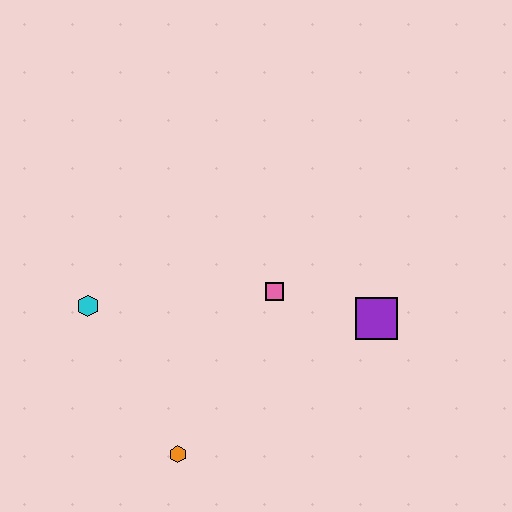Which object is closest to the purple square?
The pink square is closest to the purple square.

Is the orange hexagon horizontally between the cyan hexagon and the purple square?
Yes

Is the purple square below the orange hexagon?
No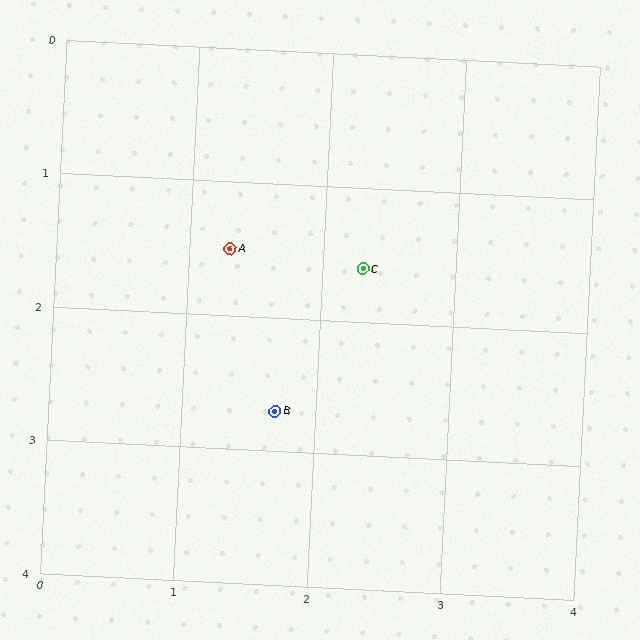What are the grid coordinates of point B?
Point B is at approximately (1.7, 2.7).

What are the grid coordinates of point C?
Point C is at approximately (2.3, 1.6).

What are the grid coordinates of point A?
Point A is at approximately (1.3, 1.5).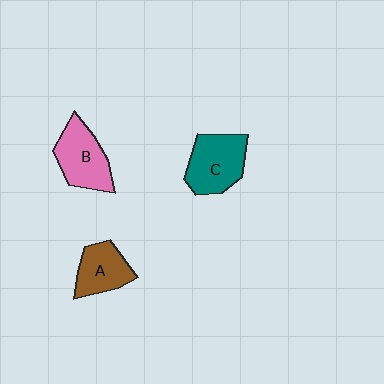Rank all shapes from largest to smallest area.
From largest to smallest: C (teal), B (pink), A (brown).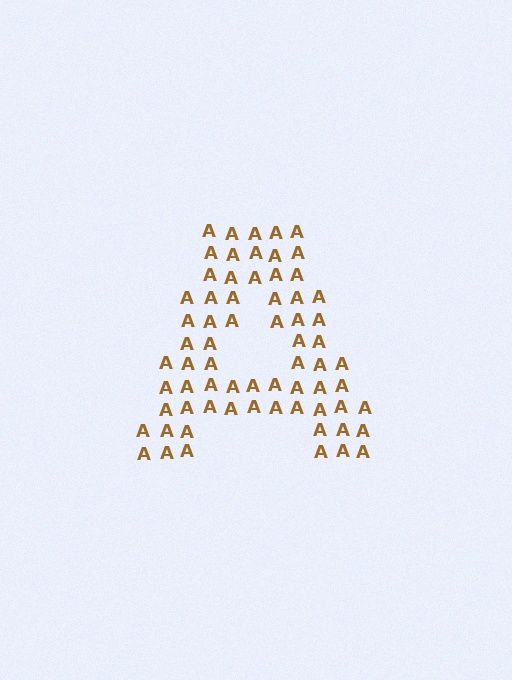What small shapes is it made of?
It is made of small letter A's.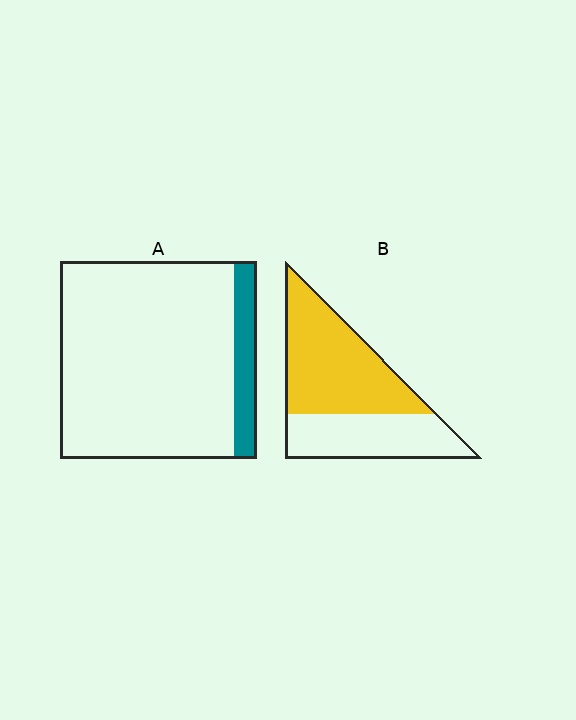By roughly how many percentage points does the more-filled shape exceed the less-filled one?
By roughly 50 percentage points (B over A).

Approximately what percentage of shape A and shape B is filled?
A is approximately 10% and B is approximately 60%.